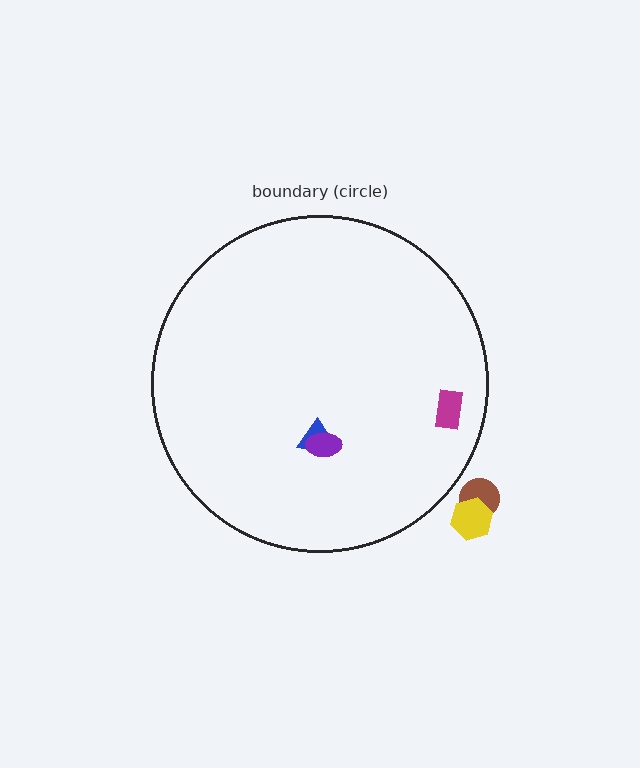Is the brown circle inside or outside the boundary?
Outside.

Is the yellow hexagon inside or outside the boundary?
Outside.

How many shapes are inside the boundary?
3 inside, 2 outside.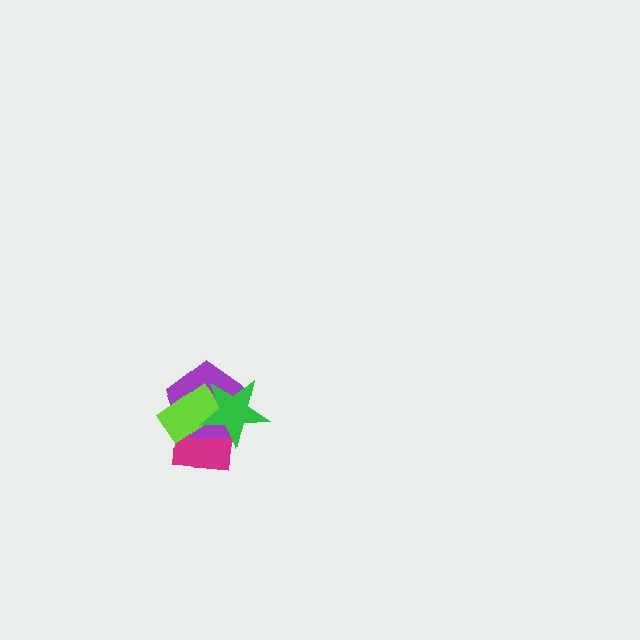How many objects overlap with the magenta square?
3 objects overlap with the magenta square.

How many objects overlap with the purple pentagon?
3 objects overlap with the purple pentagon.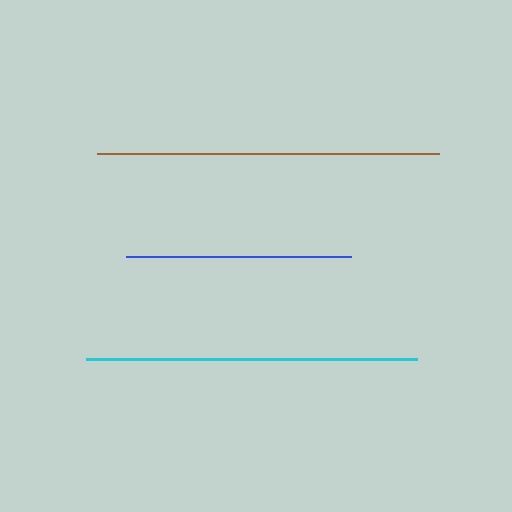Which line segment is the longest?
The brown line is the longest at approximately 342 pixels.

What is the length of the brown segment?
The brown segment is approximately 342 pixels long.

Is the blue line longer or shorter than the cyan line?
The cyan line is longer than the blue line.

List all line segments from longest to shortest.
From longest to shortest: brown, cyan, blue.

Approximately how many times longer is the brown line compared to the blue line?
The brown line is approximately 1.5 times the length of the blue line.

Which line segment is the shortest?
The blue line is the shortest at approximately 225 pixels.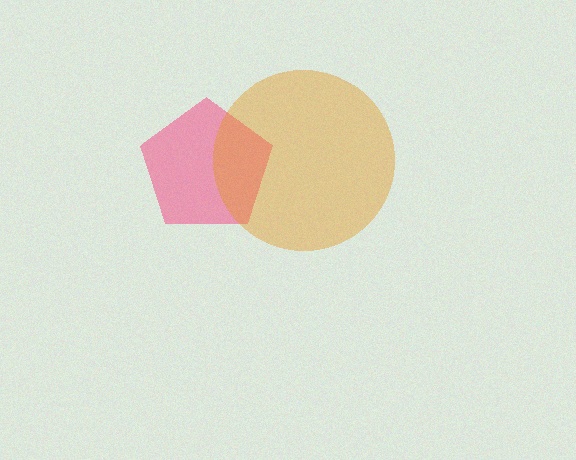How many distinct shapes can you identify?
There are 2 distinct shapes: a pink pentagon, an orange circle.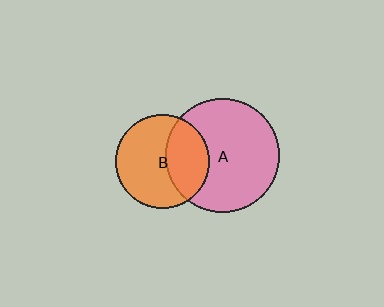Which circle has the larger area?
Circle A (pink).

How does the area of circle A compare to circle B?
Approximately 1.5 times.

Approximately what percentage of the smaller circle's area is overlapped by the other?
Approximately 35%.